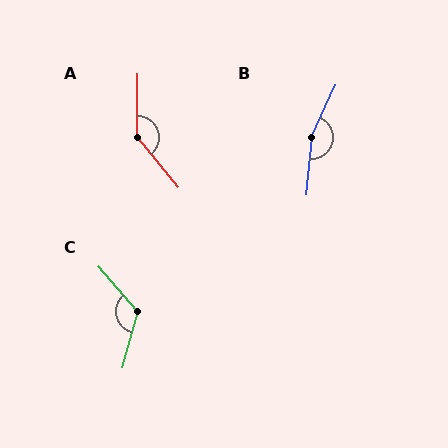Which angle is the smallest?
C, at approximately 124 degrees.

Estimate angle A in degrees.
Approximately 140 degrees.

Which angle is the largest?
B, at approximately 160 degrees.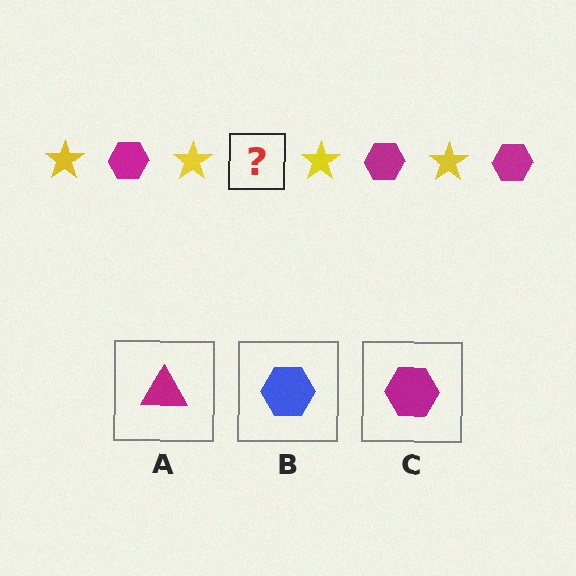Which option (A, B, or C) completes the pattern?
C.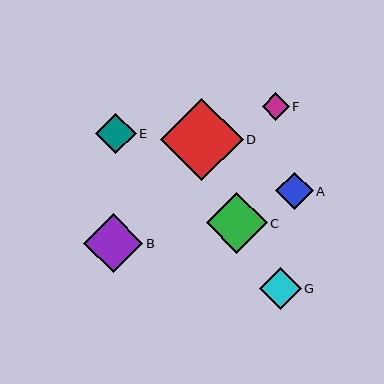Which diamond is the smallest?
Diamond F is the smallest with a size of approximately 27 pixels.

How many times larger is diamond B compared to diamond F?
Diamond B is approximately 2.2 times the size of diamond F.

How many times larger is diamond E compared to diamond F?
Diamond E is approximately 1.5 times the size of diamond F.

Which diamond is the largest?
Diamond D is the largest with a size of approximately 83 pixels.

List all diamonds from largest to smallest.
From largest to smallest: D, C, B, G, E, A, F.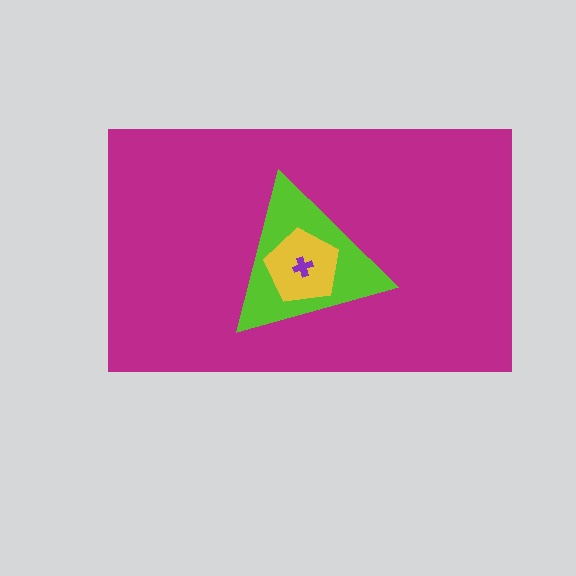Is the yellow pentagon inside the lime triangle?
Yes.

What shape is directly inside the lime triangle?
The yellow pentagon.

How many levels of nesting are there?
4.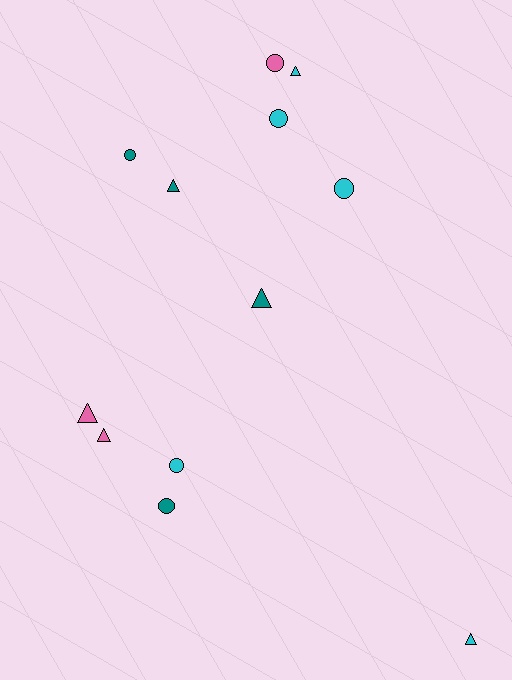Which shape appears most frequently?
Triangle, with 6 objects.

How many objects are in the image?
There are 12 objects.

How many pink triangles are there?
There are 2 pink triangles.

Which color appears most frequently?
Cyan, with 5 objects.